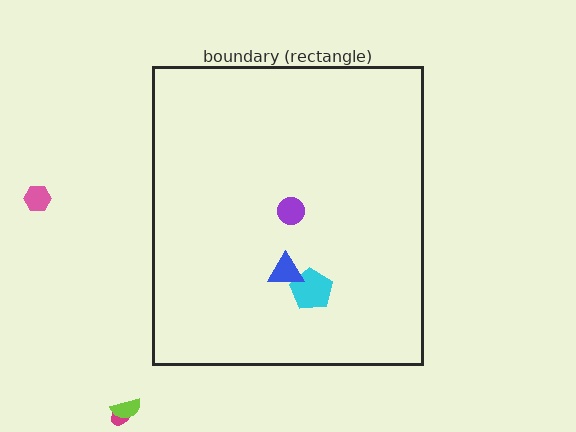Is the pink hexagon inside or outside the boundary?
Outside.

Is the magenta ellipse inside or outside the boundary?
Outside.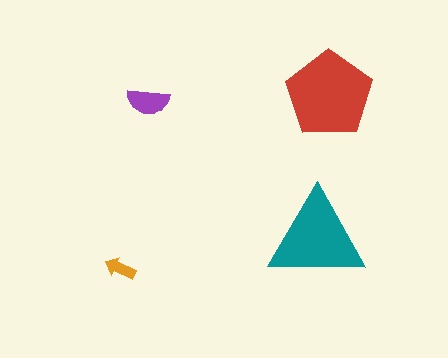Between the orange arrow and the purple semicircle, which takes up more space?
The purple semicircle.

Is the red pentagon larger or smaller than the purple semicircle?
Larger.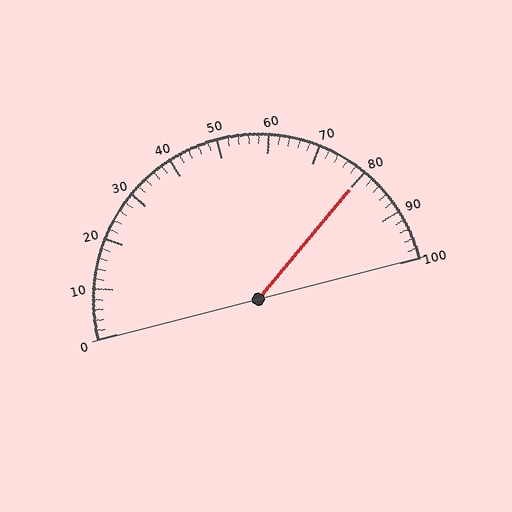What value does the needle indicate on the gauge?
The needle indicates approximately 80.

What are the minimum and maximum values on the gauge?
The gauge ranges from 0 to 100.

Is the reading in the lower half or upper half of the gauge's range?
The reading is in the upper half of the range (0 to 100).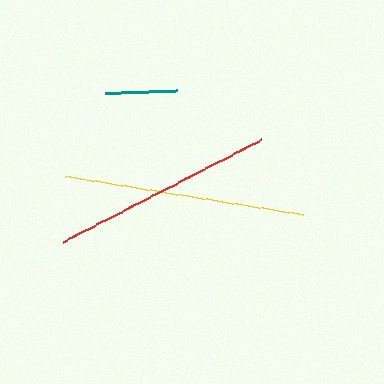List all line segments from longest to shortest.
From longest to shortest: yellow, red, teal.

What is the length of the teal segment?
The teal segment is approximately 72 pixels long.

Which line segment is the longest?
The yellow line is the longest at approximately 241 pixels.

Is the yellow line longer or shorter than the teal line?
The yellow line is longer than the teal line.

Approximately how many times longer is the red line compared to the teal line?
The red line is approximately 3.1 times the length of the teal line.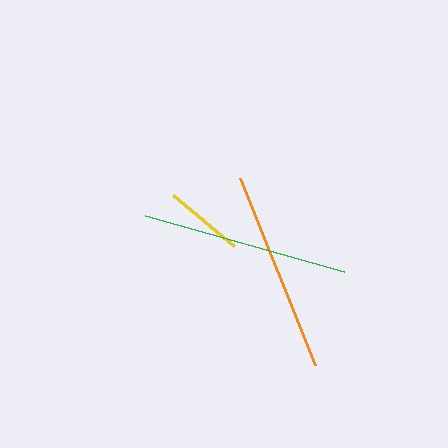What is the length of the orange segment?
The orange segment is approximately 202 pixels long.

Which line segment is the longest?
The green line is the longest at approximately 207 pixels.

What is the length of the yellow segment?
The yellow segment is approximately 79 pixels long.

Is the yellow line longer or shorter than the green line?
The green line is longer than the yellow line.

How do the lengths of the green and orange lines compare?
The green and orange lines are approximately the same length.